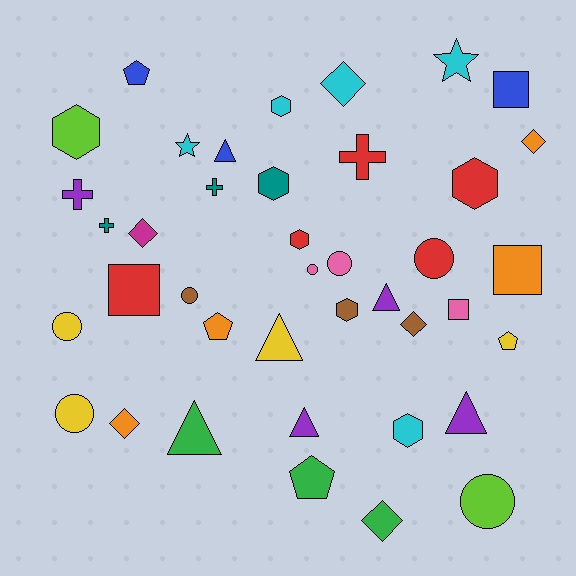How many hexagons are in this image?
There are 7 hexagons.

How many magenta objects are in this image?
There is 1 magenta object.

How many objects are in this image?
There are 40 objects.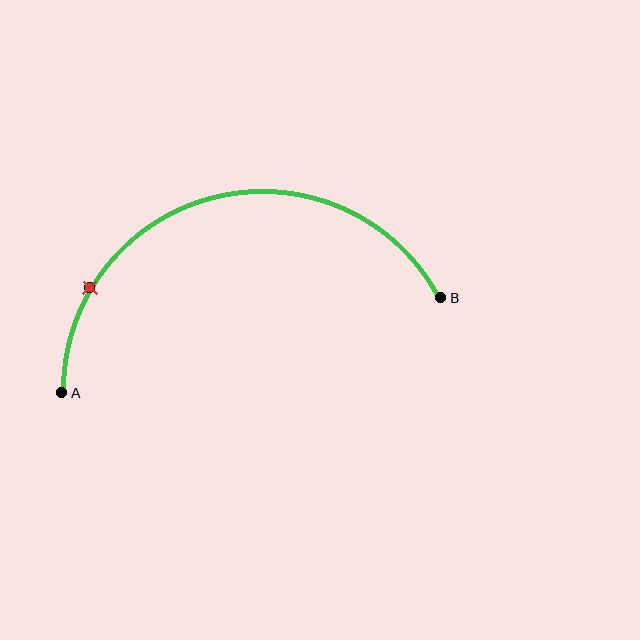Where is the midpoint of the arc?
The arc midpoint is the point on the curve farthest from the straight line joining A and B. It sits above that line.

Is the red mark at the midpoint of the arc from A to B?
No. The red mark lies on the arc but is closer to endpoint A. The arc midpoint would be at the point on the curve equidistant along the arc from both A and B.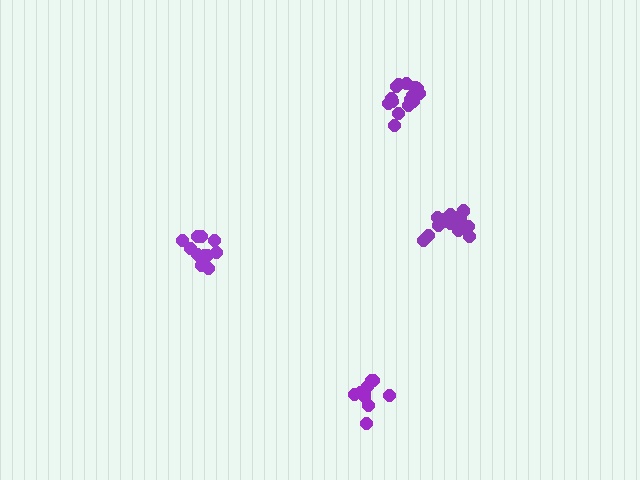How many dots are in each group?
Group 1: 13 dots, Group 2: 15 dots, Group 3: 14 dots, Group 4: 11 dots (53 total).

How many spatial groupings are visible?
There are 4 spatial groupings.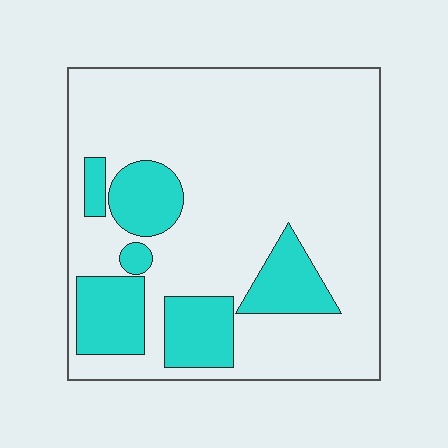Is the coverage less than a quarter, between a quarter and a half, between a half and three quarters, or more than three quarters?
Less than a quarter.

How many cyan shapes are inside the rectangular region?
6.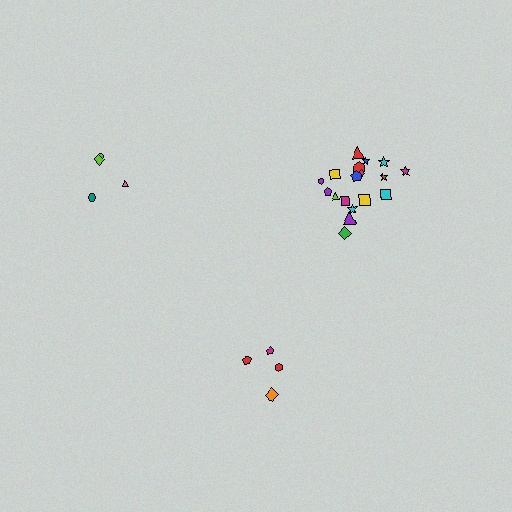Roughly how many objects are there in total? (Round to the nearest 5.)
Roughly 25 objects in total.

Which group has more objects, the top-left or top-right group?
The top-right group.